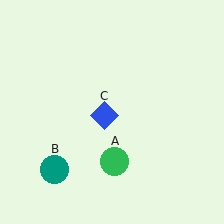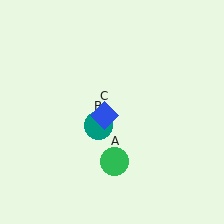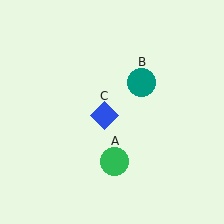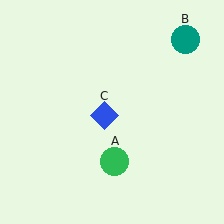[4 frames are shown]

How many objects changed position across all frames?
1 object changed position: teal circle (object B).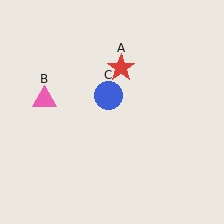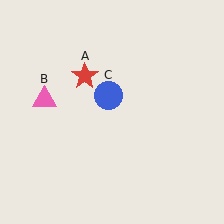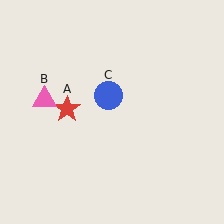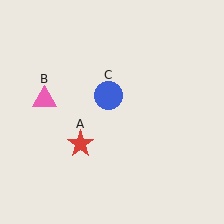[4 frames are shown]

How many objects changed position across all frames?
1 object changed position: red star (object A).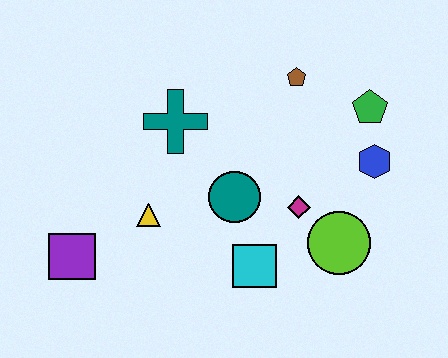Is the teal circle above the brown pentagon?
No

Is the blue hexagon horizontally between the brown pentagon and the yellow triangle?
No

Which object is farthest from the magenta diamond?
The purple square is farthest from the magenta diamond.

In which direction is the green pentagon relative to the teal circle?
The green pentagon is to the right of the teal circle.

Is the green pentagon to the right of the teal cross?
Yes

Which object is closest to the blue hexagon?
The green pentagon is closest to the blue hexagon.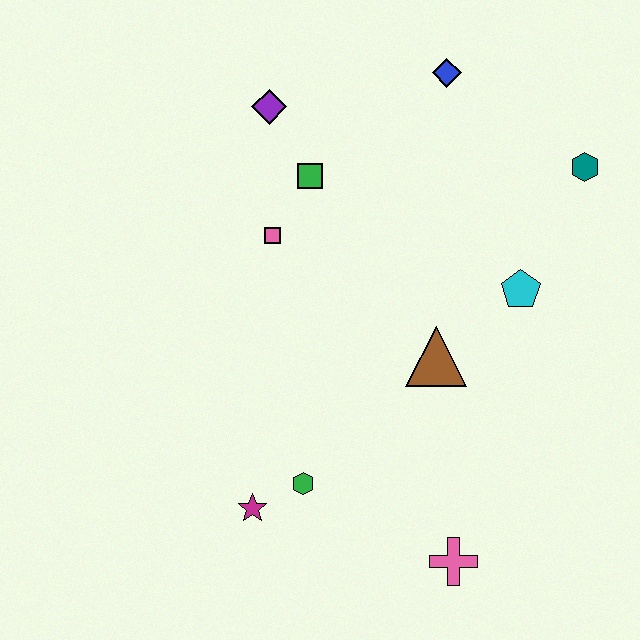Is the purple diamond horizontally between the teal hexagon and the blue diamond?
No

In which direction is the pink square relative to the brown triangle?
The pink square is to the left of the brown triangle.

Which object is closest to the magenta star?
The green hexagon is closest to the magenta star.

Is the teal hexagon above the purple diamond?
No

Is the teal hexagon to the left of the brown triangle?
No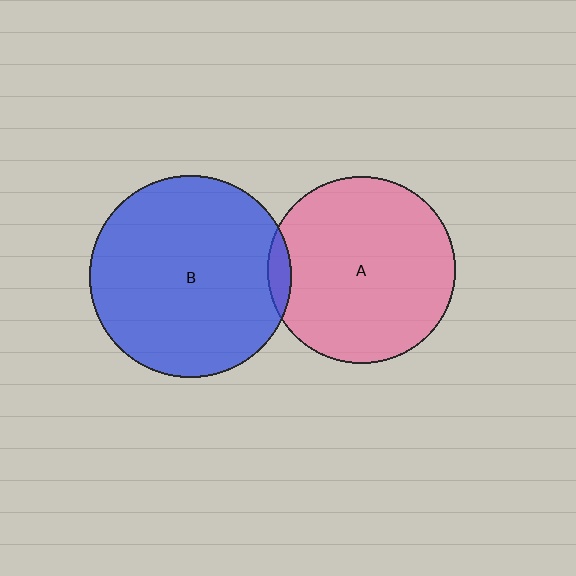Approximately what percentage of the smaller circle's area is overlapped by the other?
Approximately 5%.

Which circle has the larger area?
Circle B (blue).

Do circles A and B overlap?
Yes.